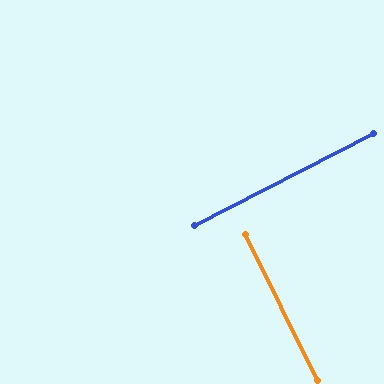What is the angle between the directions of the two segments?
Approximately 89 degrees.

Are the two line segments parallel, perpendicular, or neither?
Perpendicular — they meet at approximately 89°.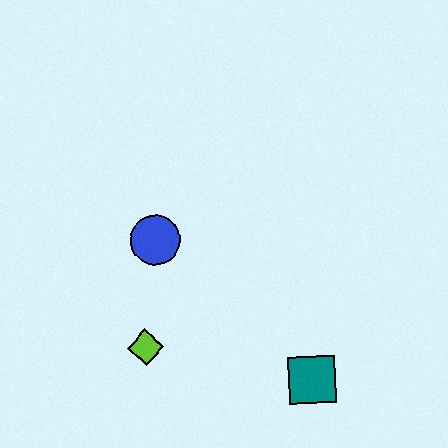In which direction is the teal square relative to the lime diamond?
The teal square is to the right of the lime diamond.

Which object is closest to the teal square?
The lime diamond is closest to the teal square.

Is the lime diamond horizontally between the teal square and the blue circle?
No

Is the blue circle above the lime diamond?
Yes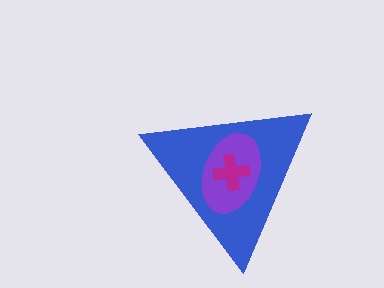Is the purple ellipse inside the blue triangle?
Yes.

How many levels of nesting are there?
3.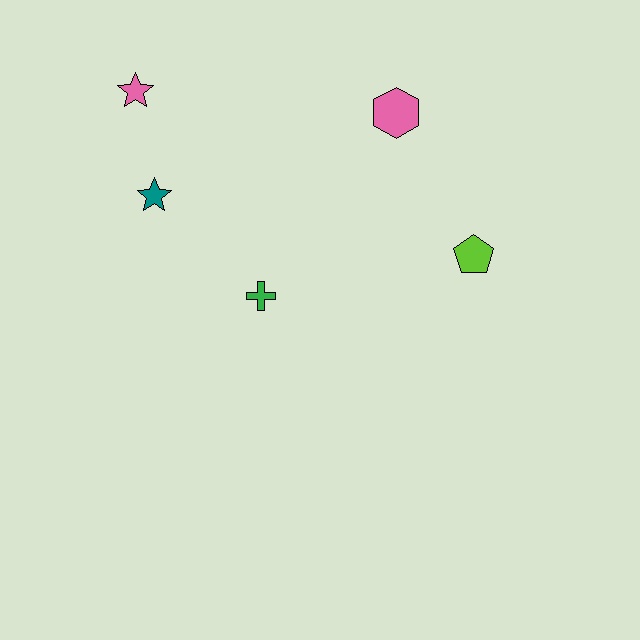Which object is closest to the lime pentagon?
The pink hexagon is closest to the lime pentagon.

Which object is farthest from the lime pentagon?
The pink star is farthest from the lime pentagon.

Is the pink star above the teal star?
Yes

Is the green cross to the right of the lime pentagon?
No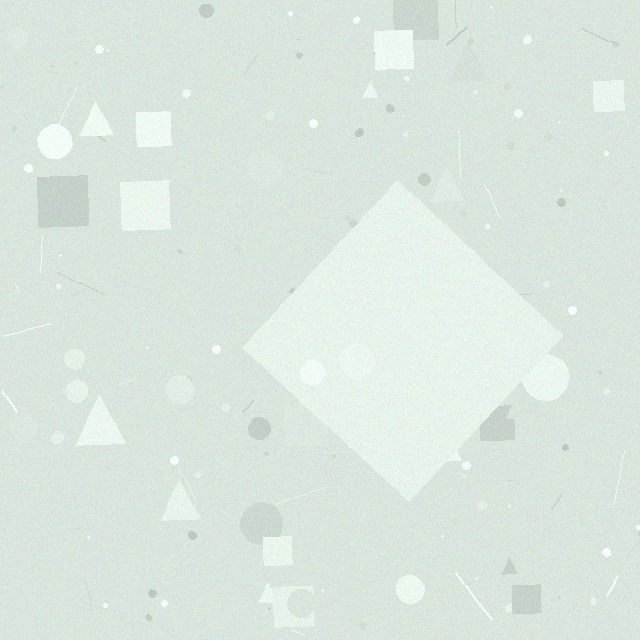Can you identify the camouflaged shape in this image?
The camouflaged shape is a diamond.